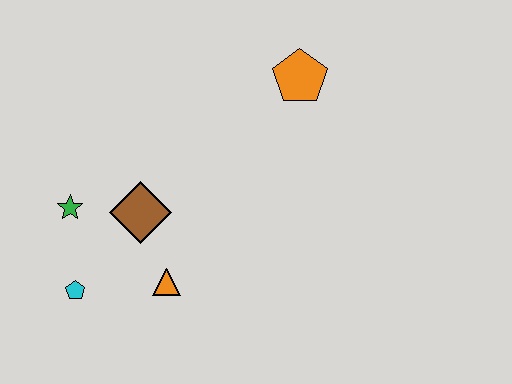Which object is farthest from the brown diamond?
The orange pentagon is farthest from the brown diamond.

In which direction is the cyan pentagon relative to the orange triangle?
The cyan pentagon is to the left of the orange triangle.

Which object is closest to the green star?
The brown diamond is closest to the green star.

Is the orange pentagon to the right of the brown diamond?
Yes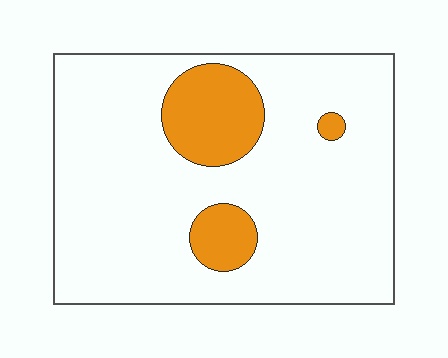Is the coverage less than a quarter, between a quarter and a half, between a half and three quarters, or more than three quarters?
Less than a quarter.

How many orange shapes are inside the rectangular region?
3.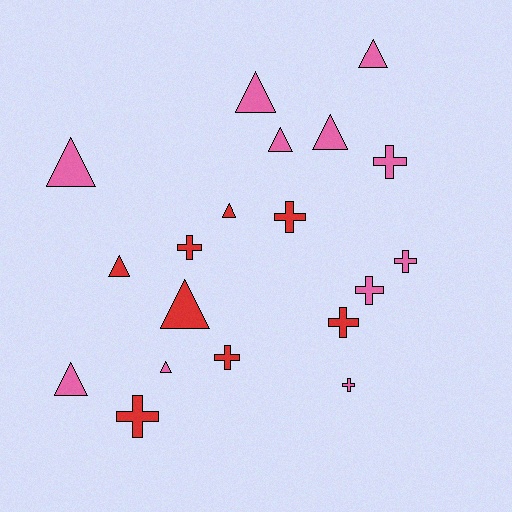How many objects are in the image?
There are 19 objects.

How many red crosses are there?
There are 5 red crosses.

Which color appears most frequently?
Pink, with 11 objects.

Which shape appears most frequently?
Triangle, with 10 objects.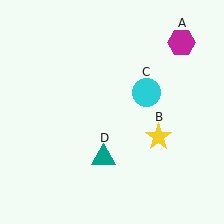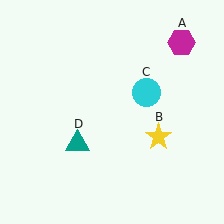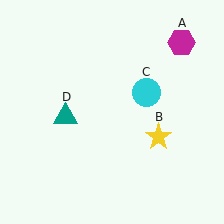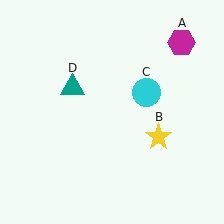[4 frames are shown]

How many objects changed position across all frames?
1 object changed position: teal triangle (object D).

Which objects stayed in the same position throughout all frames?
Magenta hexagon (object A) and yellow star (object B) and cyan circle (object C) remained stationary.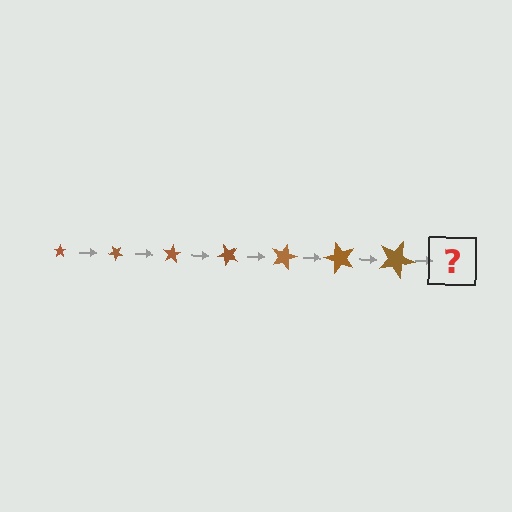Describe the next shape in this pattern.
It should be a star, larger than the previous one and rotated 280 degrees from the start.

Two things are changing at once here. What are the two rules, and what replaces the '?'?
The two rules are that the star grows larger each step and it rotates 40 degrees each step. The '?' should be a star, larger than the previous one and rotated 280 degrees from the start.